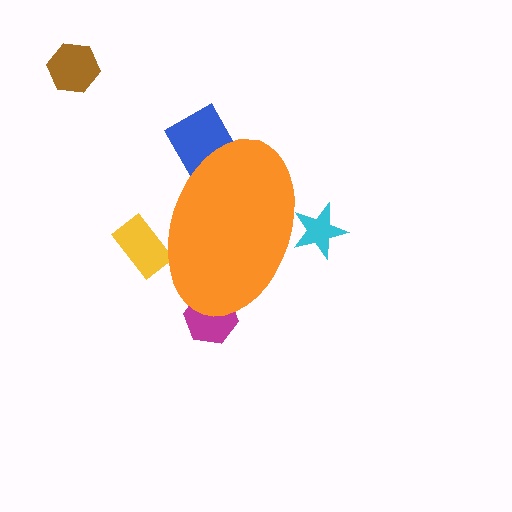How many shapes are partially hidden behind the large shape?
4 shapes are partially hidden.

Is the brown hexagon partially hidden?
No, the brown hexagon is fully visible.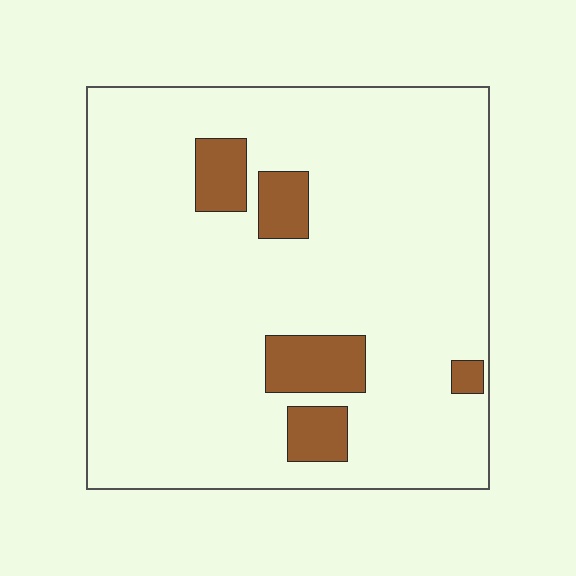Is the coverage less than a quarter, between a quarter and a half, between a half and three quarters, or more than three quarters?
Less than a quarter.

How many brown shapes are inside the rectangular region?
5.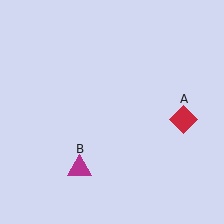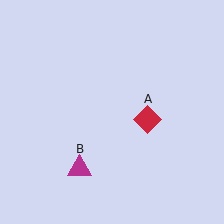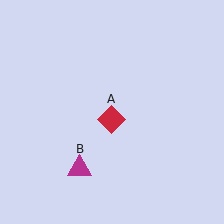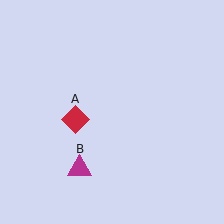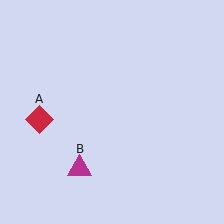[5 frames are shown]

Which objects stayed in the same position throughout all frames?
Magenta triangle (object B) remained stationary.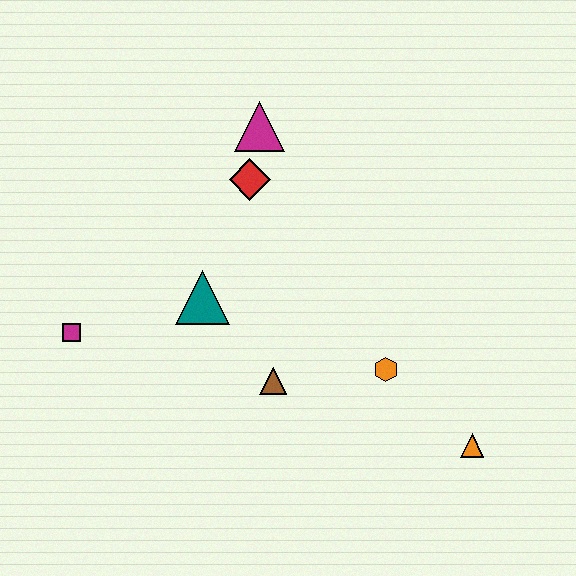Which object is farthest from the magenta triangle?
The orange triangle is farthest from the magenta triangle.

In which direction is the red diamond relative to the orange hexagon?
The red diamond is above the orange hexagon.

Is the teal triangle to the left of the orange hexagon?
Yes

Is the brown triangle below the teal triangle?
Yes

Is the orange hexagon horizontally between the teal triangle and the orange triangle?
Yes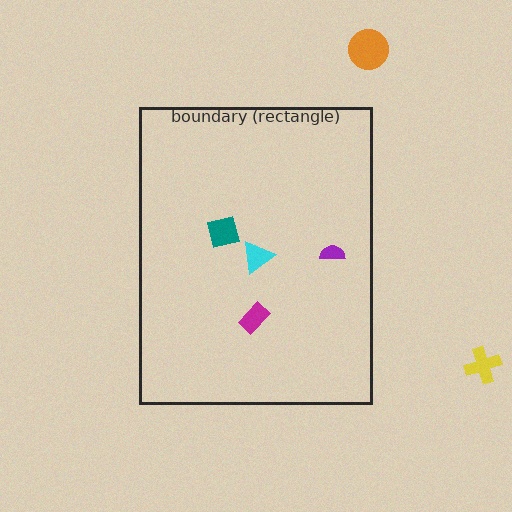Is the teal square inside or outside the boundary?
Inside.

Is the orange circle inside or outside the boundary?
Outside.